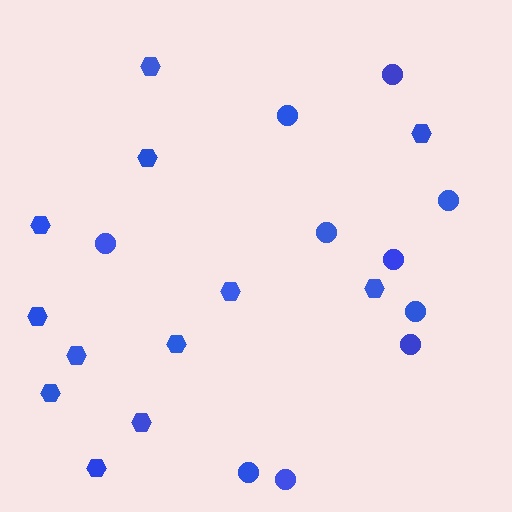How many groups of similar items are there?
There are 2 groups: one group of hexagons (12) and one group of circles (10).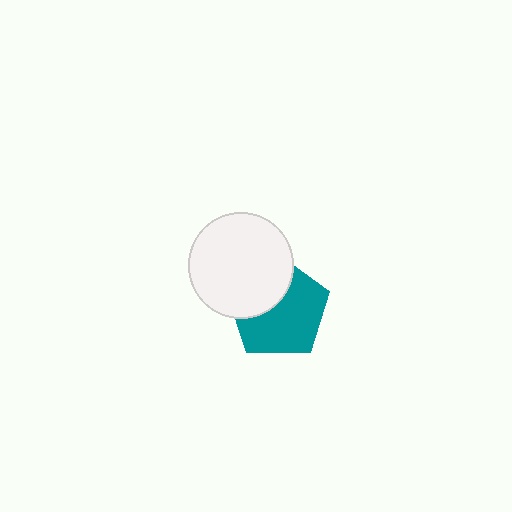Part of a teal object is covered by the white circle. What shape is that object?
It is a pentagon.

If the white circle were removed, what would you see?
You would see the complete teal pentagon.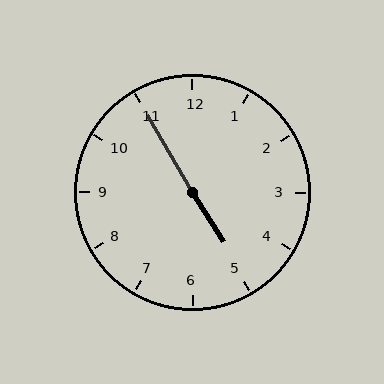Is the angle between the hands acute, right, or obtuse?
It is obtuse.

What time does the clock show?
4:55.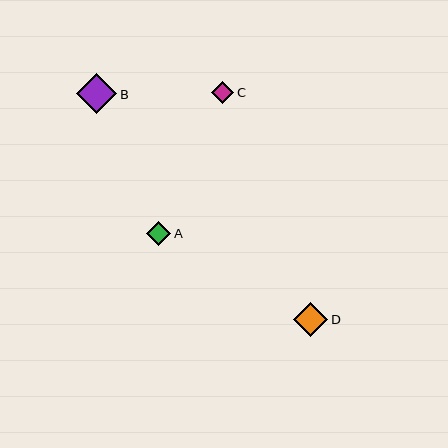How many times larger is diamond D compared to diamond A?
Diamond D is approximately 1.4 times the size of diamond A.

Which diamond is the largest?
Diamond B is the largest with a size of approximately 40 pixels.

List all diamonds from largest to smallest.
From largest to smallest: B, D, A, C.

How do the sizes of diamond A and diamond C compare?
Diamond A and diamond C are approximately the same size.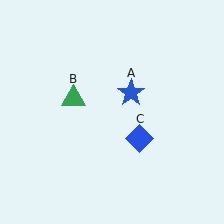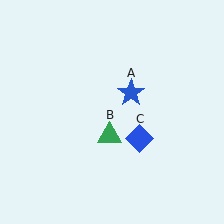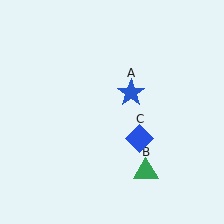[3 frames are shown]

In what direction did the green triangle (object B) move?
The green triangle (object B) moved down and to the right.